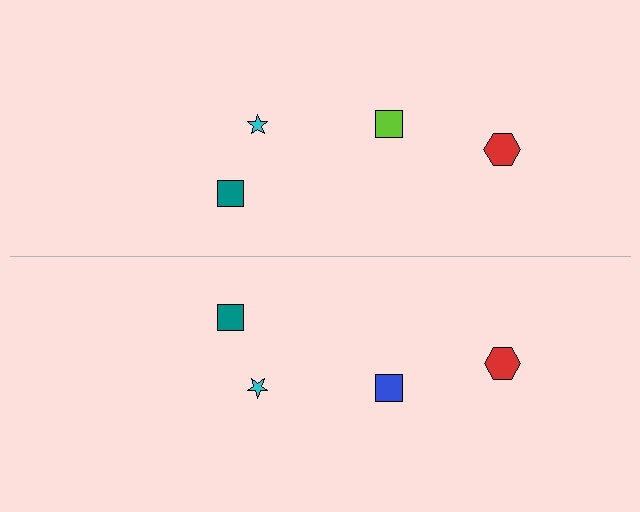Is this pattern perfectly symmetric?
No, the pattern is not perfectly symmetric. The blue square on the bottom side breaks the symmetry — its mirror counterpart is lime.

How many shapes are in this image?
There are 8 shapes in this image.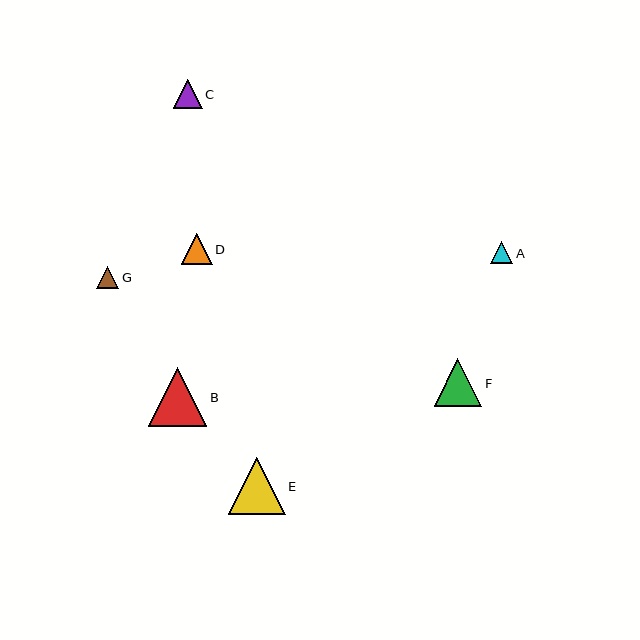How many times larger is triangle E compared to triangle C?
Triangle E is approximately 2.0 times the size of triangle C.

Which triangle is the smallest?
Triangle G is the smallest with a size of approximately 22 pixels.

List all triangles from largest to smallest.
From largest to smallest: B, E, F, D, C, A, G.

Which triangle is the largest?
Triangle B is the largest with a size of approximately 59 pixels.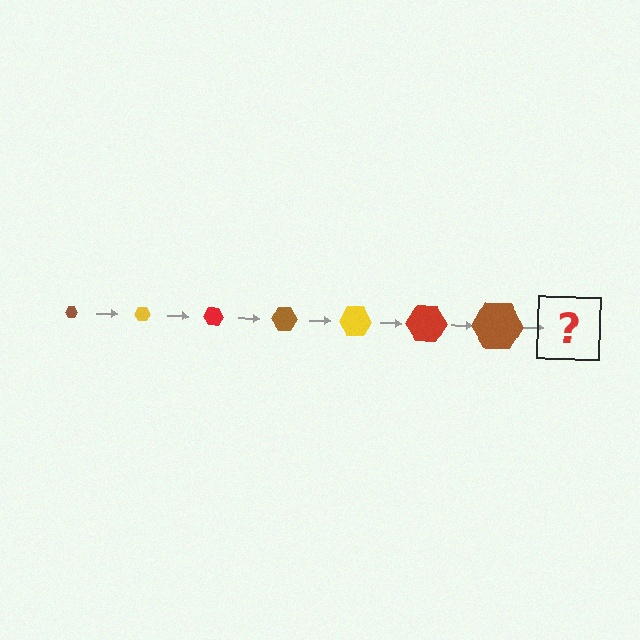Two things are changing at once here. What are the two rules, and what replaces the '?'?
The two rules are that the hexagon grows larger each step and the color cycles through brown, yellow, and red. The '?' should be a yellow hexagon, larger than the previous one.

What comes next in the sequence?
The next element should be a yellow hexagon, larger than the previous one.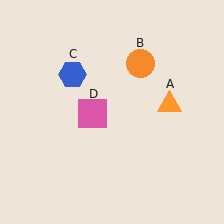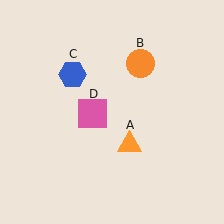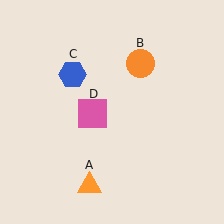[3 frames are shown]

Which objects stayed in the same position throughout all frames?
Orange circle (object B) and blue hexagon (object C) and pink square (object D) remained stationary.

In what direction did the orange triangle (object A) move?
The orange triangle (object A) moved down and to the left.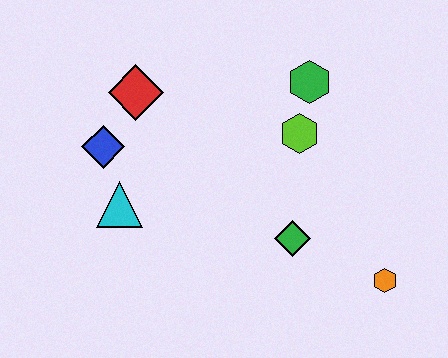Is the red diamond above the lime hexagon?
Yes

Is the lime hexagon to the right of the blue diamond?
Yes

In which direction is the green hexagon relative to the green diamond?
The green hexagon is above the green diamond.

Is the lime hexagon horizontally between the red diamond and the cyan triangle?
No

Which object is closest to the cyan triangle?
The blue diamond is closest to the cyan triangle.